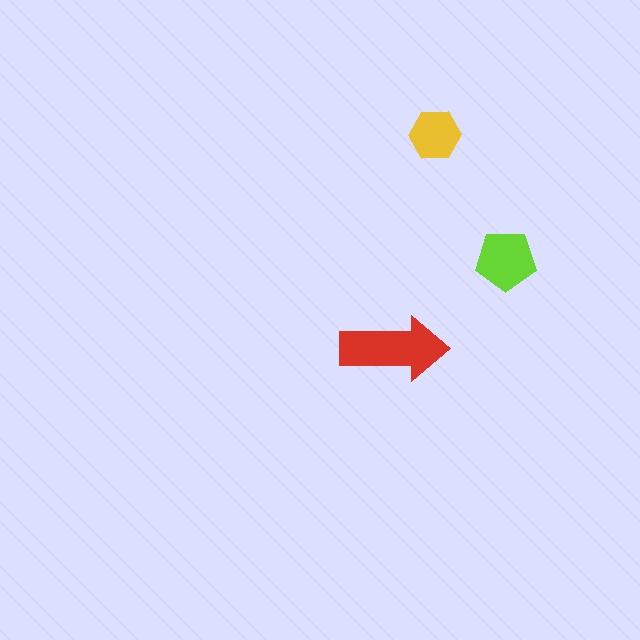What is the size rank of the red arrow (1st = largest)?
1st.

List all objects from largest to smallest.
The red arrow, the lime pentagon, the yellow hexagon.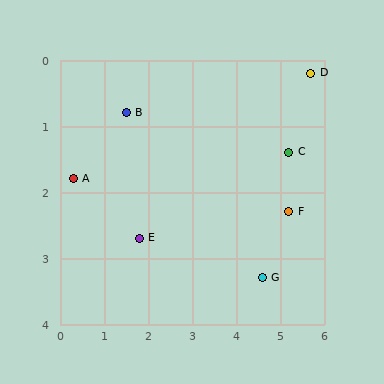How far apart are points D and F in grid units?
Points D and F are about 2.2 grid units apart.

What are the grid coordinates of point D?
Point D is at approximately (5.7, 0.2).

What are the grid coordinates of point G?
Point G is at approximately (4.6, 3.3).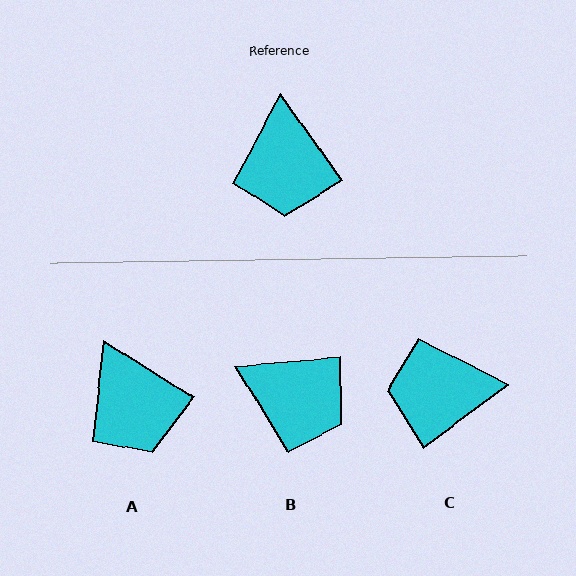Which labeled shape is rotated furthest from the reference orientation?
C, about 89 degrees away.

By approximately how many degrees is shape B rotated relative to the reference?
Approximately 60 degrees counter-clockwise.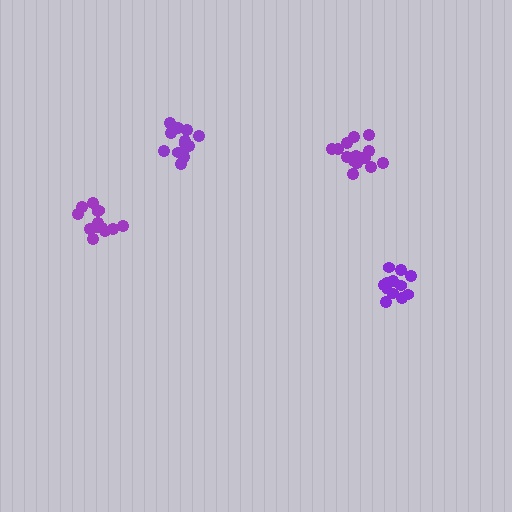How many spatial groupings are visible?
There are 4 spatial groupings.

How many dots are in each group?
Group 1: 14 dots, Group 2: 12 dots, Group 3: 15 dots, Group 4: 13 dots (54 total).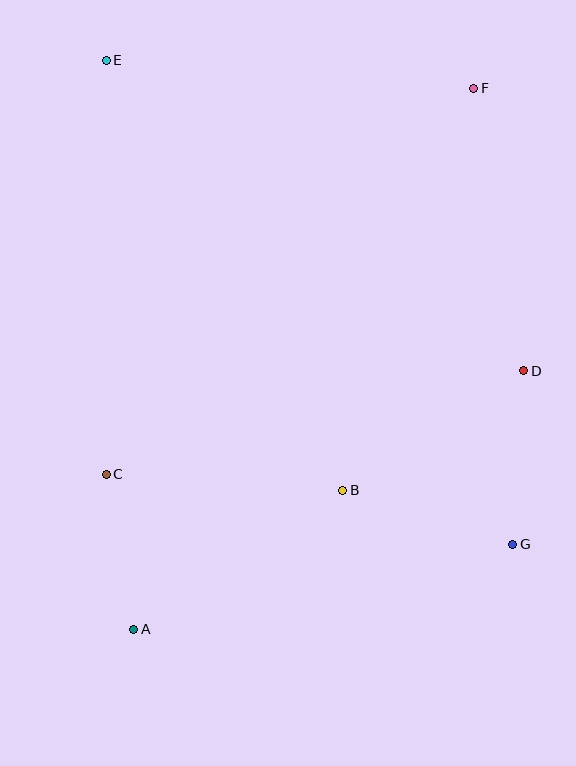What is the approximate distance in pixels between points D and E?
The distance between D and E is approximately 520 pixels.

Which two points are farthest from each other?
Points A and F are farthest from each other.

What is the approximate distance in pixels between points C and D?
The distance between C and D is approximately 430 pixels.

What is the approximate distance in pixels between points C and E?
The distance between C and E is approximately 414 pixels.